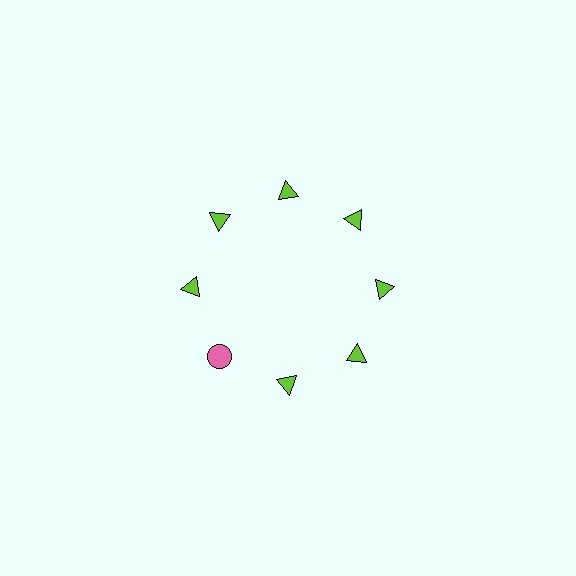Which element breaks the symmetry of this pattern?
The pink circle at roughly the 8 o'clock position breaks the symmetry. All other shapes are lime triangles.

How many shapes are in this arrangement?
There are 8 shapes arranged in a ring pattern.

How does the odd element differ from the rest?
It differs in both color (pink instead of lime) and shape (circle instead of triangle).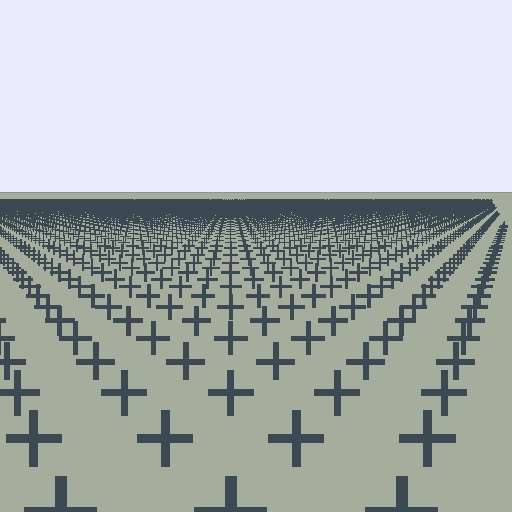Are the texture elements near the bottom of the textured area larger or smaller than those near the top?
Larger. Near the bottom, elements are closer to the viewer and appear at a bigger on-screen size.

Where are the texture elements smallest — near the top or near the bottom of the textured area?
Near the top.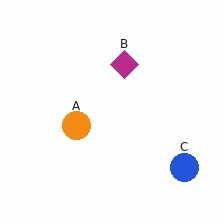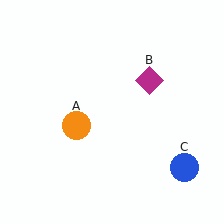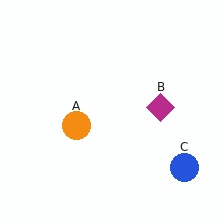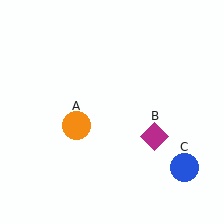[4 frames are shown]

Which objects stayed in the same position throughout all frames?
Orange circle (object A) and blue circle (object C) remained stationary.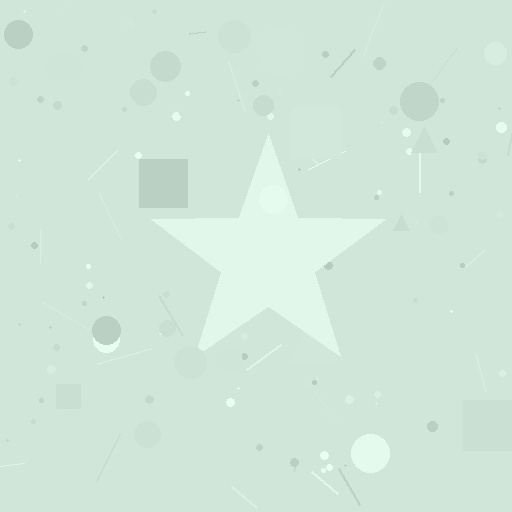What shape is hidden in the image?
A star is hidden in the image.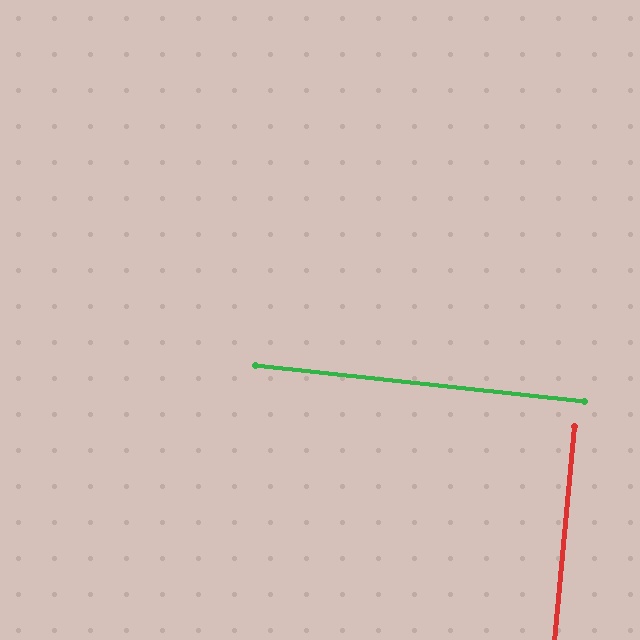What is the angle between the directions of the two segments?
Approximately 89 degrees.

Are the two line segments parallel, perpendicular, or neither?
Perpendicular — they meet at approximately 89°.